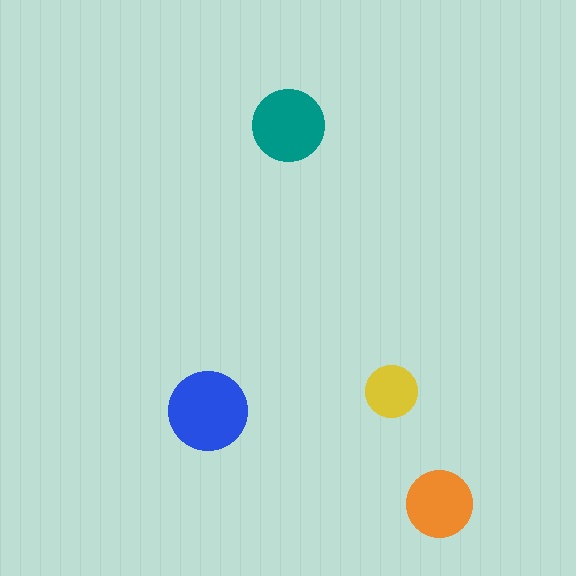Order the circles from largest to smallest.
the blue one, the teal one, the orange one, the yellow one.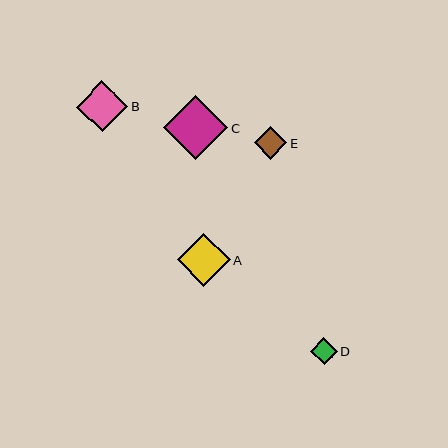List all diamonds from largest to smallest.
From largest to smallest: C, A, B, E, D.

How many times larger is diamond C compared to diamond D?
Diamond C is approximately 2.4 times the size of diamond D.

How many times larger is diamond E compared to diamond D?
Diamond E is approximately 1.2 times the size of diamond D.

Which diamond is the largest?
Diamond C is the largest with a size of approximately 64 pixels.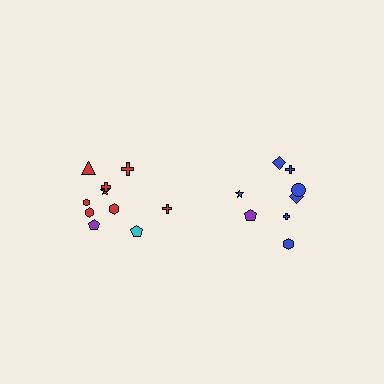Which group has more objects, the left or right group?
The left group.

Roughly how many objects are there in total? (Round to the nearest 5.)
Roughly 20 objects in total.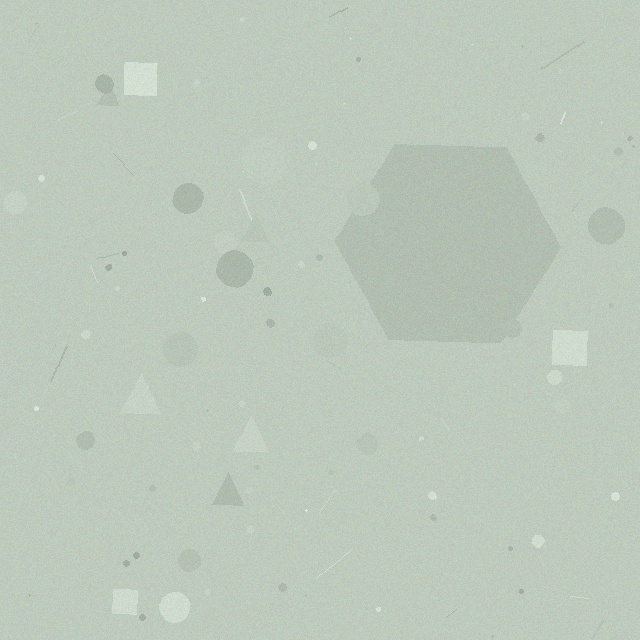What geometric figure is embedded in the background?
A hexagon is embedded in the background.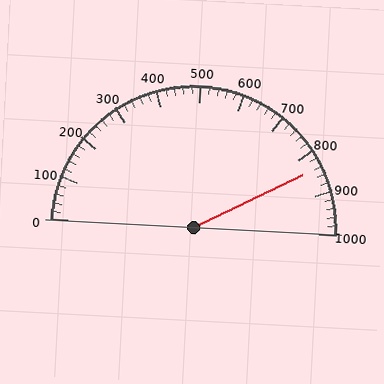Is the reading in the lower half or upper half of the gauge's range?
The reading is in the upper half of the range (0 to 1000).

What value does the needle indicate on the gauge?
The needle indicates approximately 840.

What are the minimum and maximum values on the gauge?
The gauge ranges from 0 to 1000.